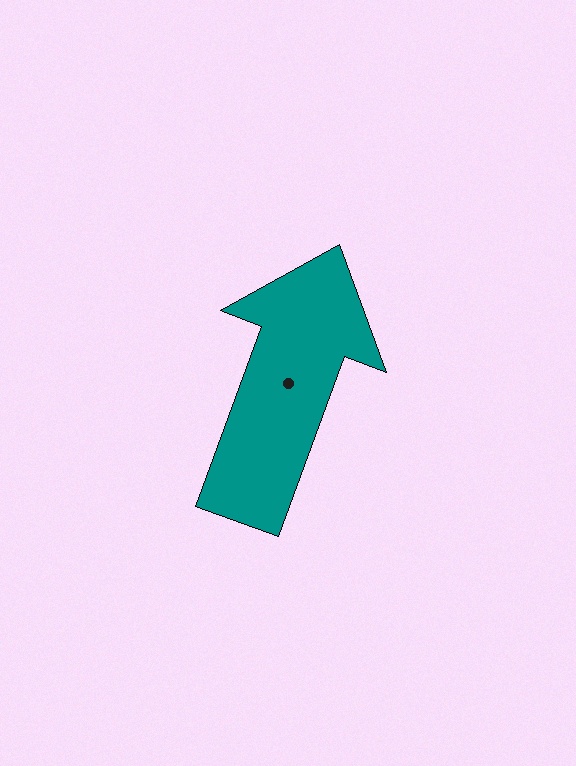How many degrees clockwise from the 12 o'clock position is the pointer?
Approximately 20 degrees.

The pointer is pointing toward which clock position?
Roughly 1 o'clock.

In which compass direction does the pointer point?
North.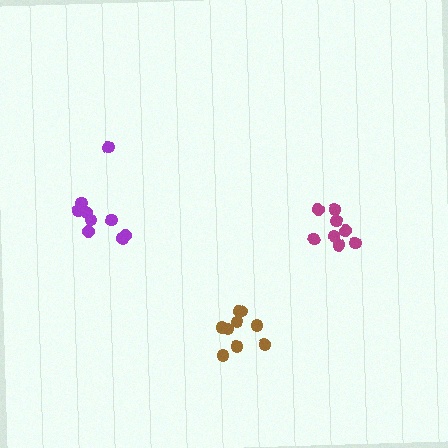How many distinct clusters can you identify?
There are 3 distinct clusters.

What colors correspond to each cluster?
The clusters are colored: purple, brown, magenta.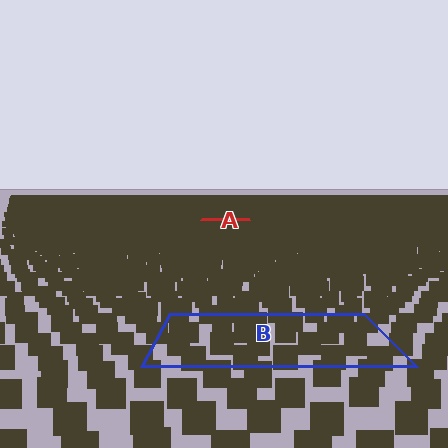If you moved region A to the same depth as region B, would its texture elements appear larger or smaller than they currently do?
They would appear larger. At a closer depth, the same texture elements are projected at a bigger on-screen size.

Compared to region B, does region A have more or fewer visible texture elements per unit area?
Region A has more texture elements per unit area — they are packed more densely because it is farther away.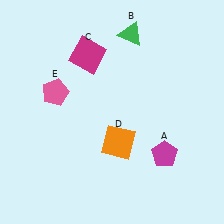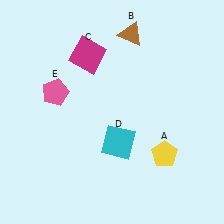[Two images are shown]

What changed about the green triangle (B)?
In Image 1, B is green. In Image 2, it changed to brown.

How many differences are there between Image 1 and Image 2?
There are 3 differences between the two images.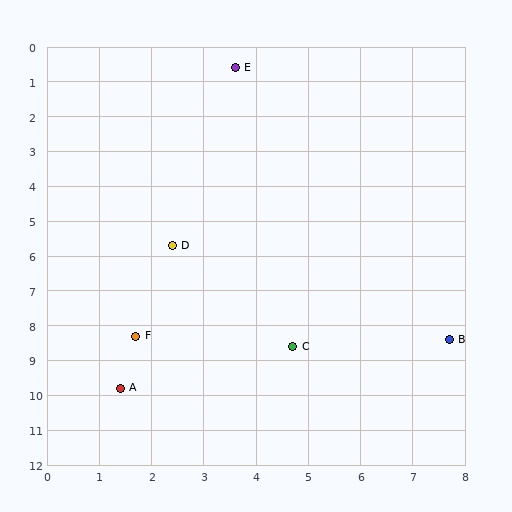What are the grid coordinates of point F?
Point F is at approximately (1.7, 8.3).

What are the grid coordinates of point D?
Point D is at approximately (2.4, 5.7).